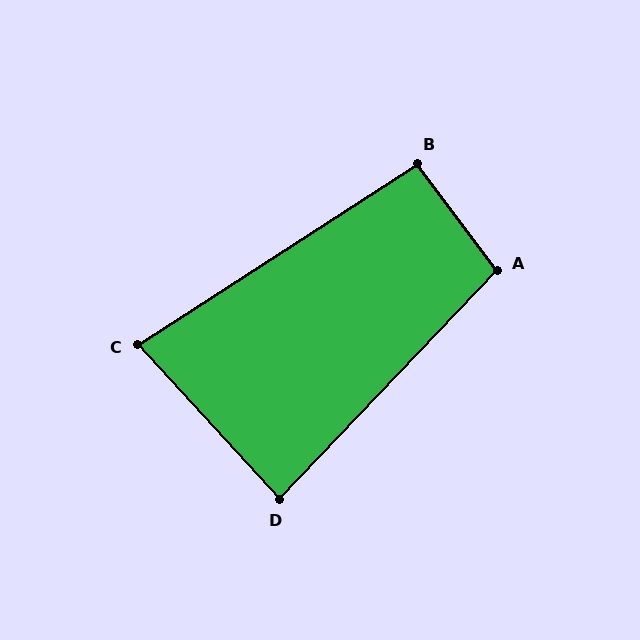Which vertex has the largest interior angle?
A, at approximately 100 degrees.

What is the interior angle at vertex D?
Approximately 86 degrees (approximately right).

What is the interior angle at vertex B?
Approximately 94 degrees (approximately right).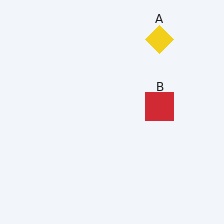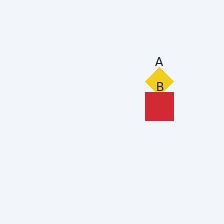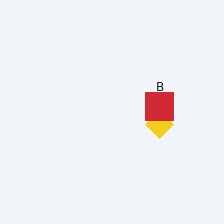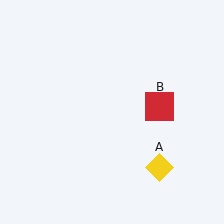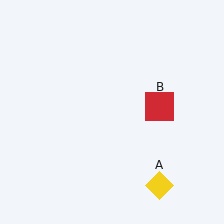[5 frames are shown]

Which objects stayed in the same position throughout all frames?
Red square (object B) remained stationary.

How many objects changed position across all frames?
1 object changed position: yellow diamond (object A).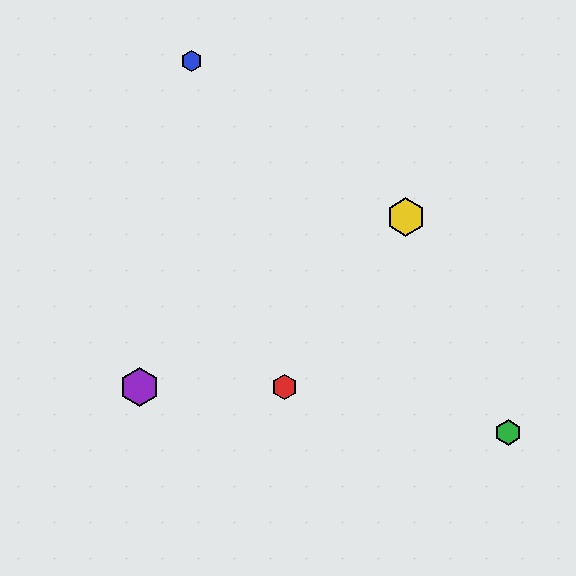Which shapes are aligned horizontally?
The red hexagon, the purple hexagon are aligned horizontally.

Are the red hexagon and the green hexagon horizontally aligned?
No, the red hexagon is at y≈387 and the green hexagon is at y≈432.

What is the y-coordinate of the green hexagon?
The green hexagon is at y≈432.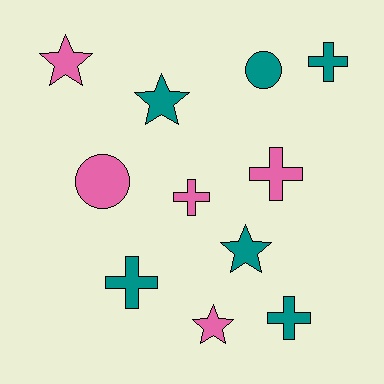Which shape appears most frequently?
Cross, with 5 objects.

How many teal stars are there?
There are 2 teal stars.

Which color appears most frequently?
Teal, with 6 objects.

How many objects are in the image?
There are 11 objects.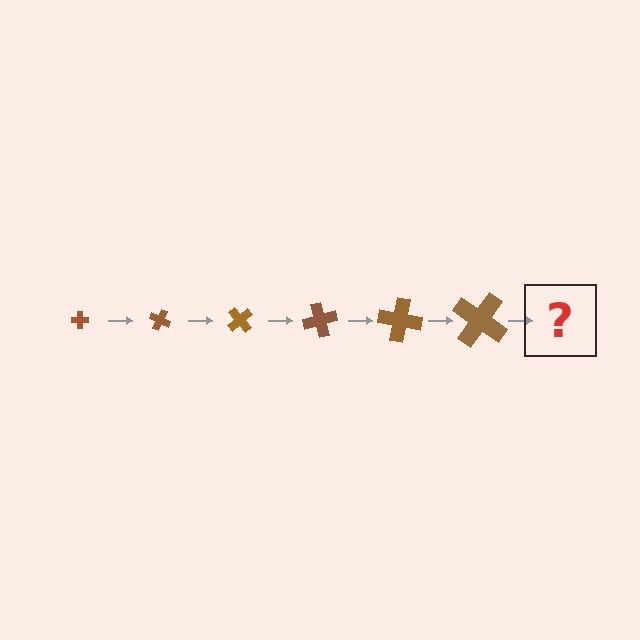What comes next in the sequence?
The next element should be a cross, larger than the previous one and rotated 150 degrees from the start.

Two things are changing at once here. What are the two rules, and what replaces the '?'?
The two rules are that the cross grows larger each step and it rotates 25 degrees each step. The '?' should be a cross, larger than the previous one and rotated 150 degrees from the start.